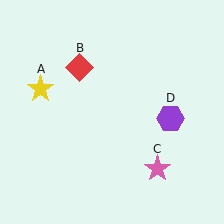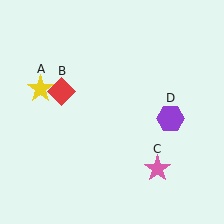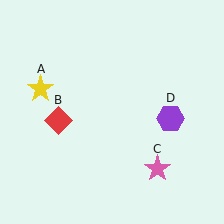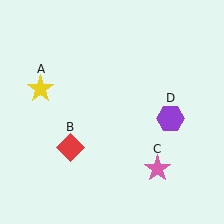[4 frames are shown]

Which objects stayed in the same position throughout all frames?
Yellow star (object A) and pink star (object C) and purple hexagon (object D) remained stationary.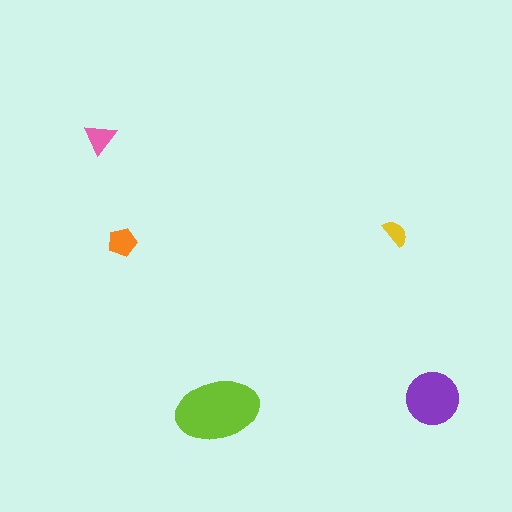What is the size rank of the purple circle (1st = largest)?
2nd.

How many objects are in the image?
There are 5 objects in the image.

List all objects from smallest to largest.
The yellow semicircle, the pink triangle, the orange pentagon, the purple circle, the lime ellipse.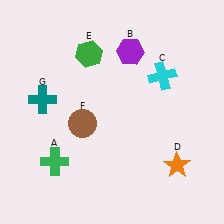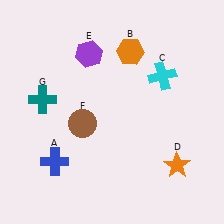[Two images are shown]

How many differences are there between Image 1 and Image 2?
There are 3 differences between the two images.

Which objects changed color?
A changed from green to blue. B changed from purple to orange. E changed from green to purple.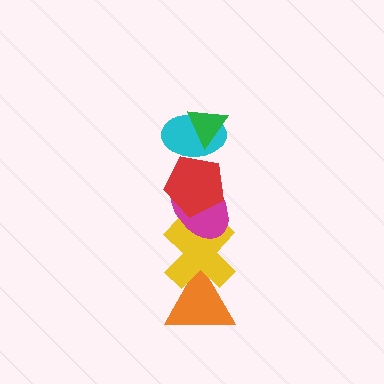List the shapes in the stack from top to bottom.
From top to bottom: the green triangle, the cyan ellipse, the red pentagon, the magenta ellipse, the yellow cross, the orange triangle.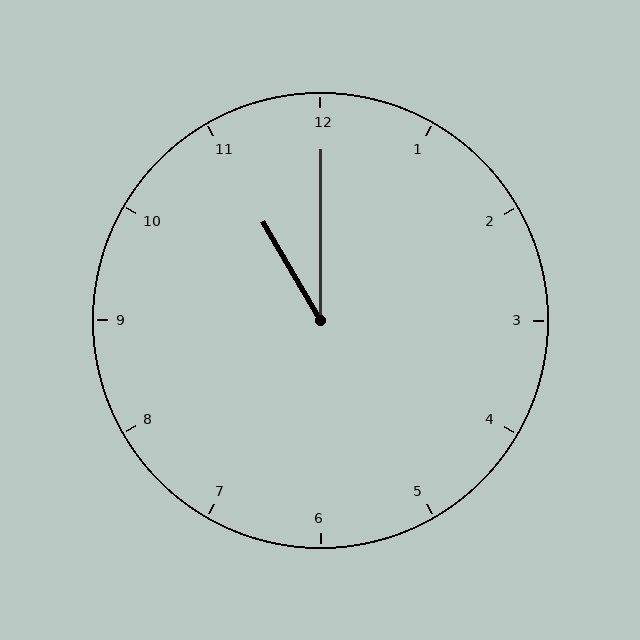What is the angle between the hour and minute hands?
Approximately 30 degrees.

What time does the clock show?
11:00.